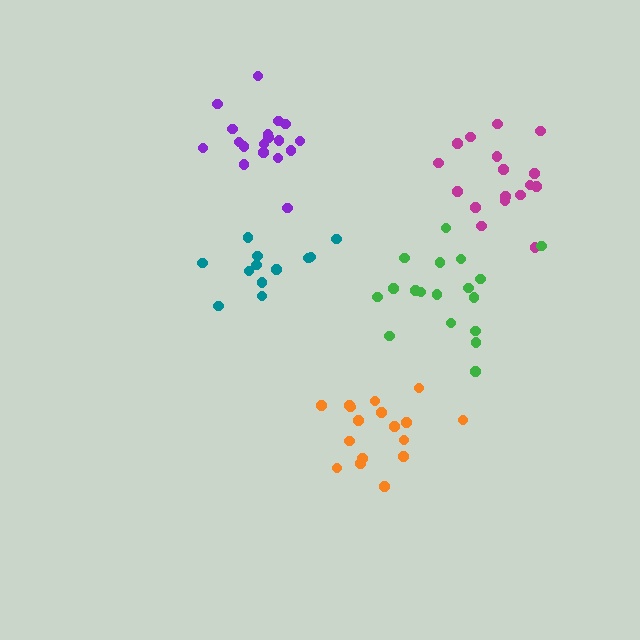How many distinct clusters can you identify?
There are 5 distinct clusters.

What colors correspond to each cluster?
The clusters are colored: purple, magenta, orange, teal, green.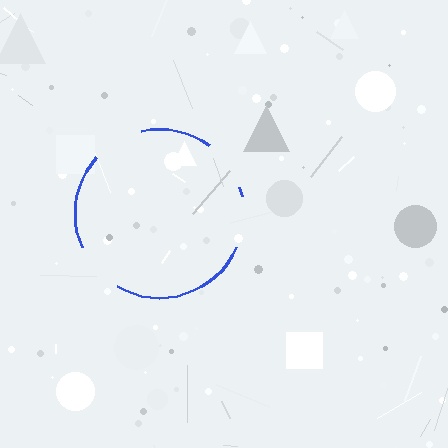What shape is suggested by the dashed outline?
The dashed outline suggests a circle.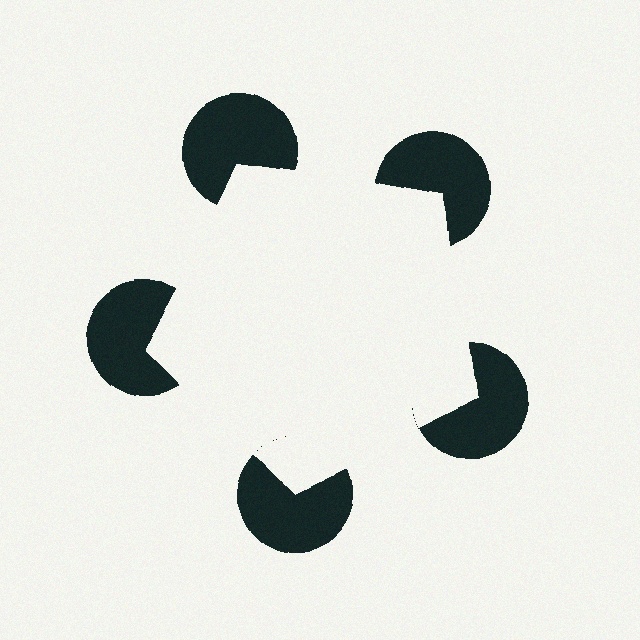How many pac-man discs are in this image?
There are 5 — one at each vertex of the illusory pentagon.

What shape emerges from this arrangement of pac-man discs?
An illusory pentagon — its edges are inferred from the aligned wedge cuts in the pac-man discs, not physically drawn.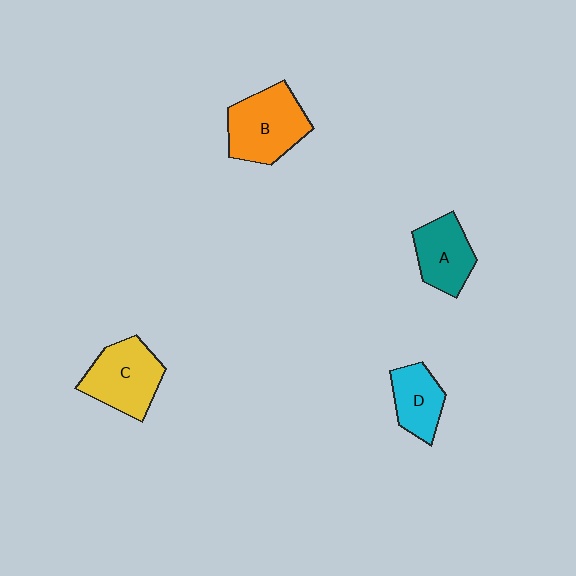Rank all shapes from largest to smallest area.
From largest to smallest: B (orange), C (yellow), A (teal), D (cyan).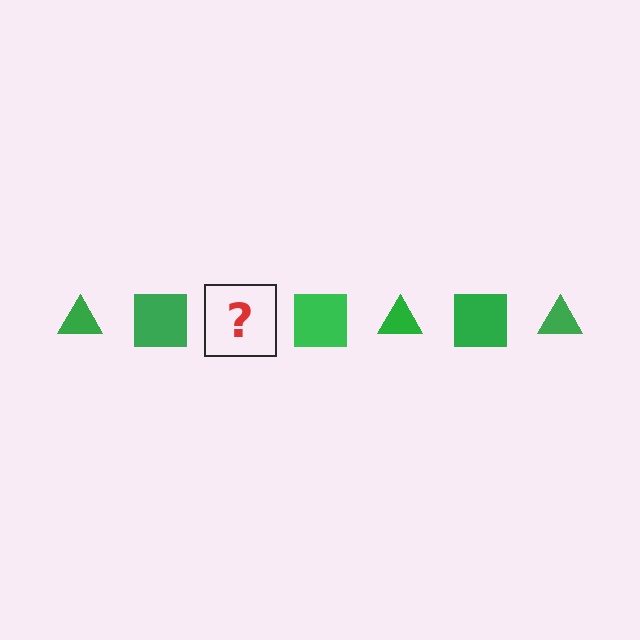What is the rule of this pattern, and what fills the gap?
The rule is that the pattern cycles through triangle, square shapes in green. The gap should be filled with a green triangle.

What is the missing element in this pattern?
The missing element is a green triangle.